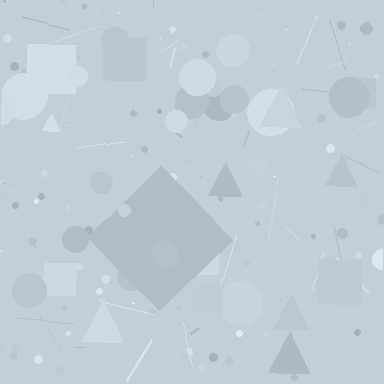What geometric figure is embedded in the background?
A diamond is embedded in the background.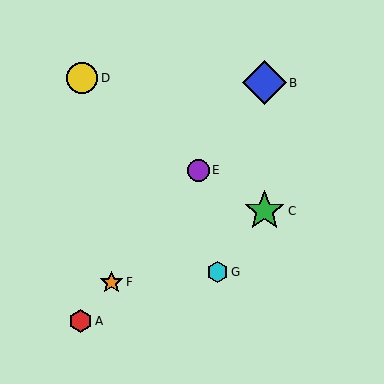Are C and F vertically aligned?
No, C is at x≈264 and F is at x≈112.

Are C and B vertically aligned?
Yes, both are at x≈264.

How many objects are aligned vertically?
2 objects (B, C) are aligned vertically.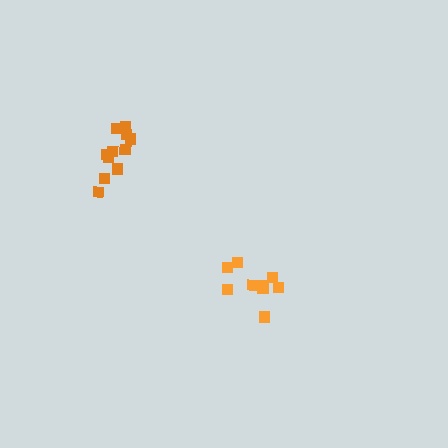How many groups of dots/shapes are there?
There are 2 groups.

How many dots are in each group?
Group 1: 11 dots, Group 2: 9 dots (20 total).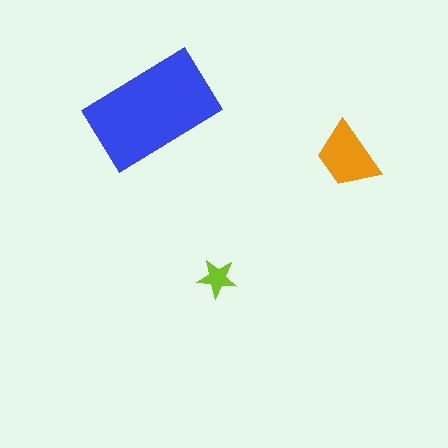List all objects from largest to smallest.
The blue rectangle, the orange trapezoid, the lime star.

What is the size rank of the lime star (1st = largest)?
3rd.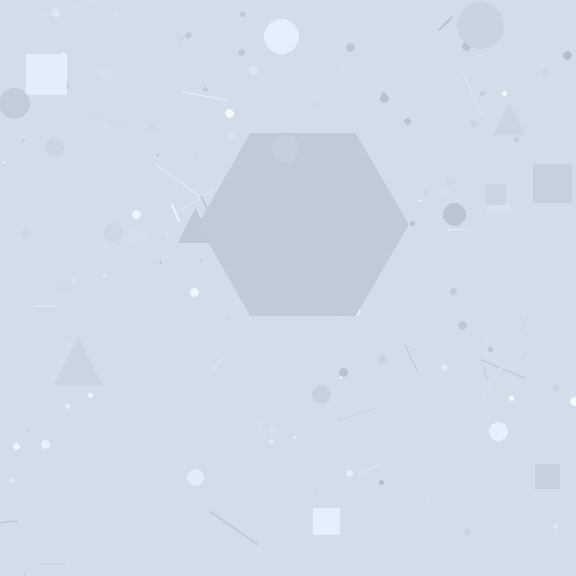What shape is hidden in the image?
A hexagon is hidden in the image.